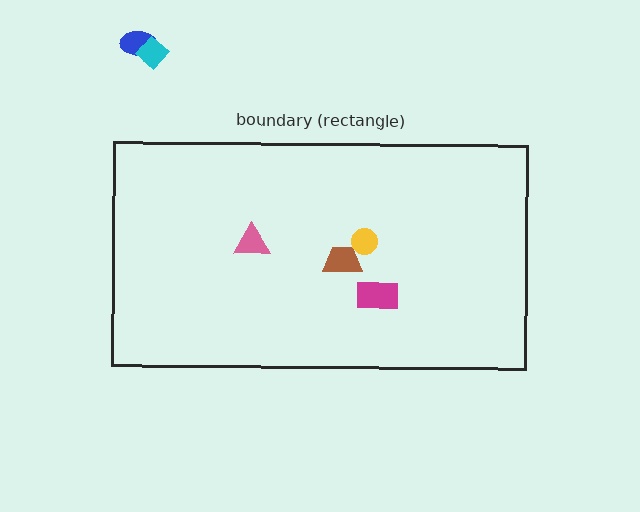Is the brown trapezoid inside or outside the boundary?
Inside.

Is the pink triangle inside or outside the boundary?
Inside.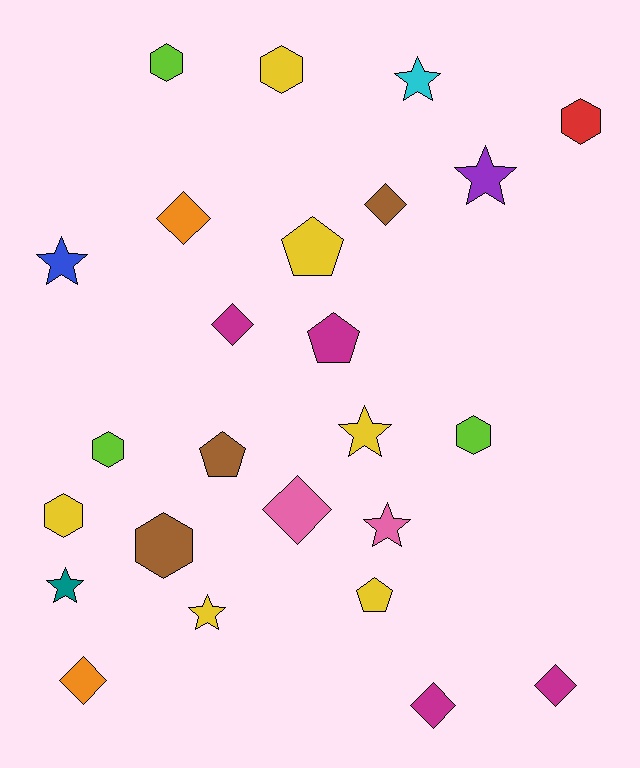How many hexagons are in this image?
There are 7 hexagons.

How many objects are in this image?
There are 25 objects.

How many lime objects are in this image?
There are 3 lime objects.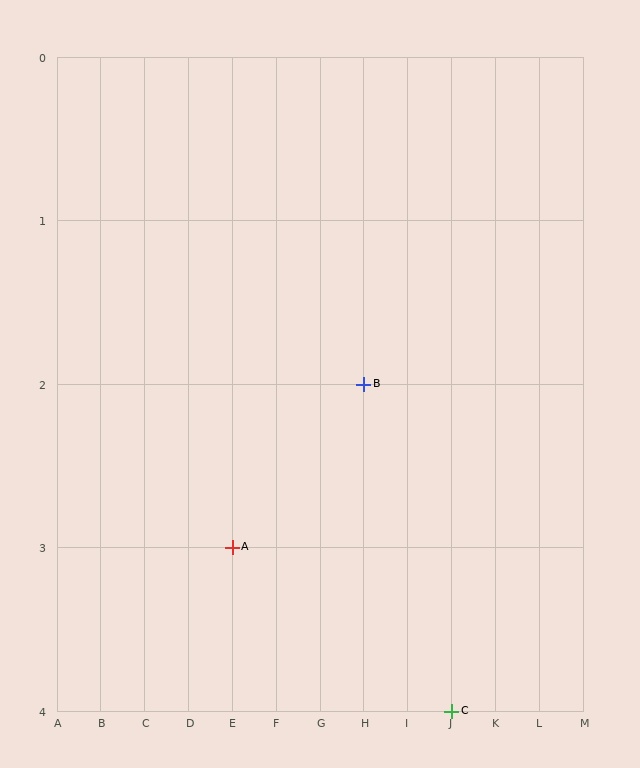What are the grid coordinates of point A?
Point A is at grid coordinates (E, 3).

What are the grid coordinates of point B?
Point B is at grid coordinates (H, 2).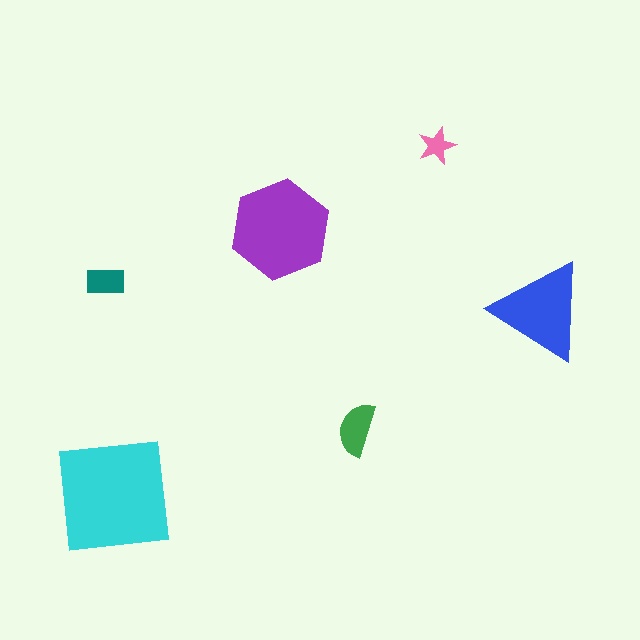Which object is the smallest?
The pink star.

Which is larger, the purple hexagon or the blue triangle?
The purple hexagon.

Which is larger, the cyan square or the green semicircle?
The cyan square.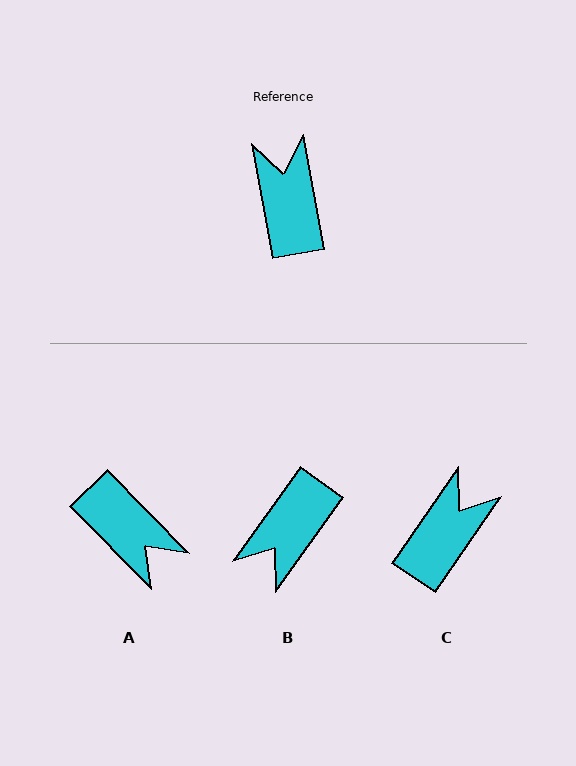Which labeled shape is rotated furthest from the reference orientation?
A, about 146 degrees away.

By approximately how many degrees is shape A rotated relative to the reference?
Approximately 146 degrees clockwise.